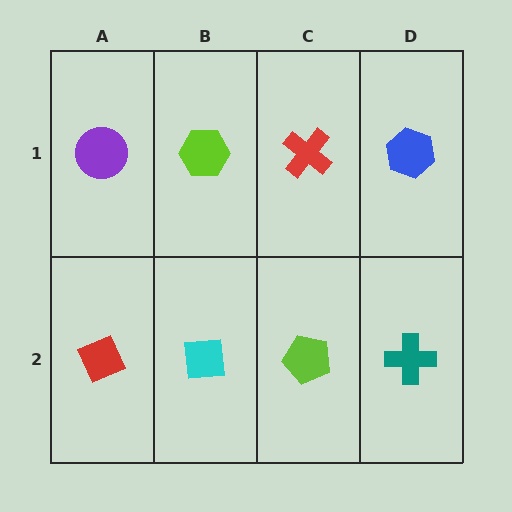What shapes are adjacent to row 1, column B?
A cyan square (row 2, column B), a purple circle (row 1, column A), a red cross (row 1, column C).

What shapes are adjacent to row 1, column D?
A teal cross (row 2, column D), a red cross (row 1, column C).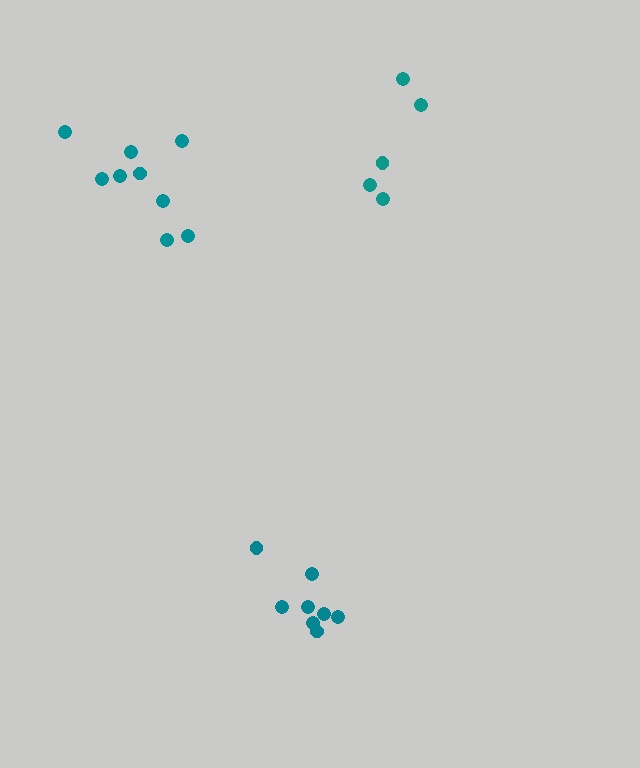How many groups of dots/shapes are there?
There are 3 groups.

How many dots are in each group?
Group 1: 5 dots, Group 2: 9 dots, Group 3: 8 dots (22 total).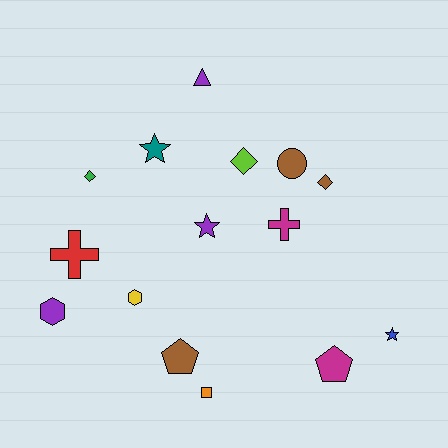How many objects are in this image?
There are 15 objects.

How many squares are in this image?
There is 1 square.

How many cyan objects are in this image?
There are no cyan objects.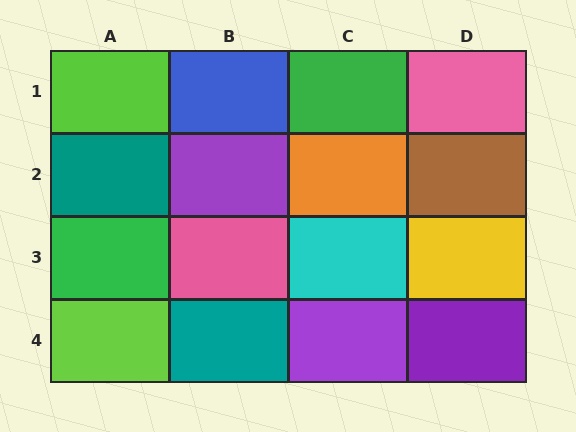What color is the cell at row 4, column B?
Teal.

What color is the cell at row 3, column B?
Pink.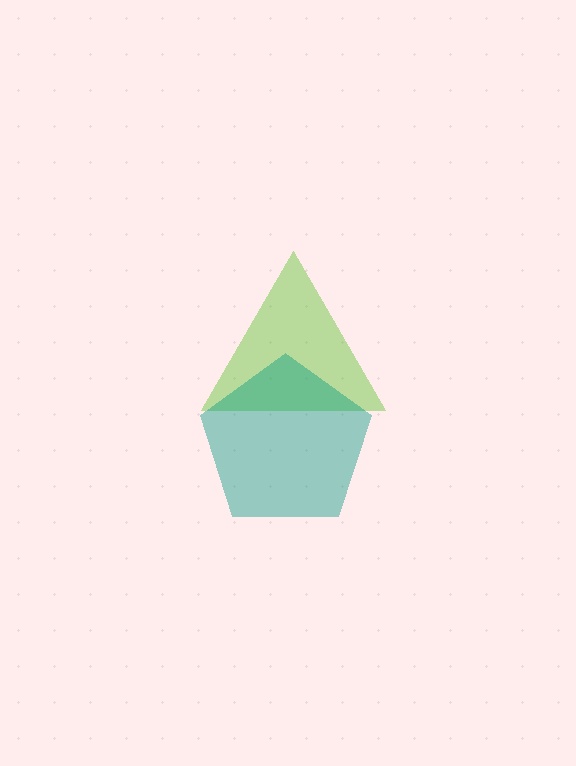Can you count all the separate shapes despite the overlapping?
Yes, there are 2 separate shapes.